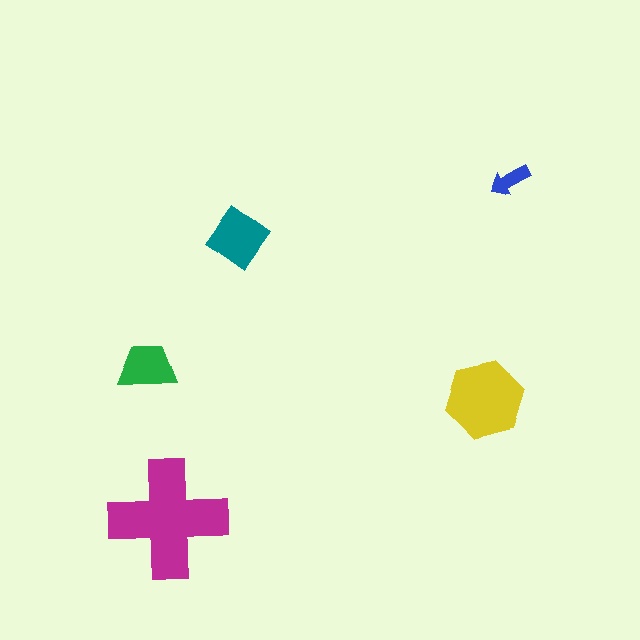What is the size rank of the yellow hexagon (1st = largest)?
2nd.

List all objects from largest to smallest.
The magenta cross, the yellow hexagon, the teal diamond, the green trapezoid, the blue arrow.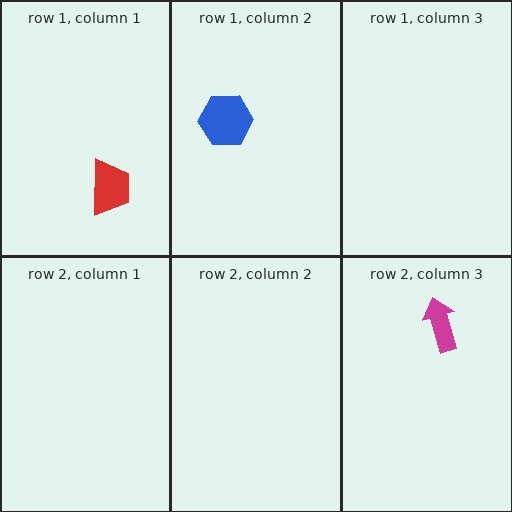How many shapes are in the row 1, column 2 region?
1.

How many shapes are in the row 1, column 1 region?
1.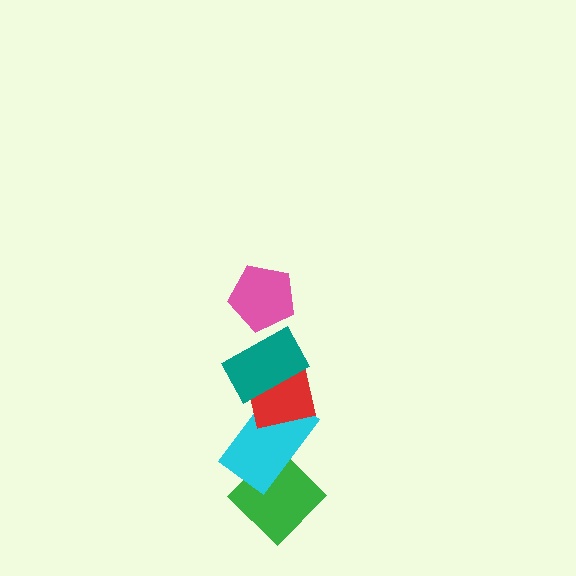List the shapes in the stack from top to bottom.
From top to bottom: the pink pentagon, the teal rectangle, the red square, the cyan rectangle, the green diamond.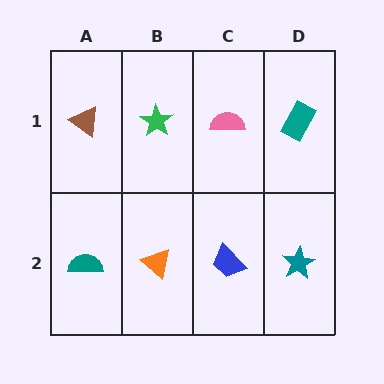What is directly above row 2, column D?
A teal rectangle.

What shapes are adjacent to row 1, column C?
A blue trapezoid (row 2, column C), a green star (row 1, column B), a teal rectangle (row 1, column D).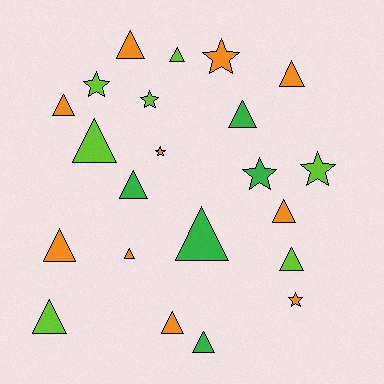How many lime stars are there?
There are 3 lime stars.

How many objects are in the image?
There are 22 objects.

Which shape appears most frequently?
Triangle, with 15 objects.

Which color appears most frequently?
Orange, with 10 objects.